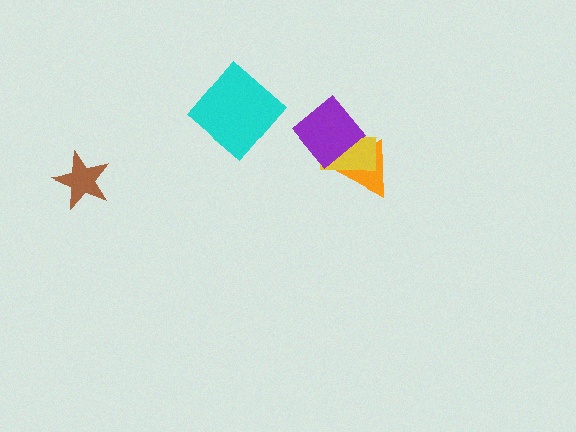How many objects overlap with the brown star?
0 objects overlap with the brown star.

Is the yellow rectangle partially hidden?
Yes, it is partially covered by another shape.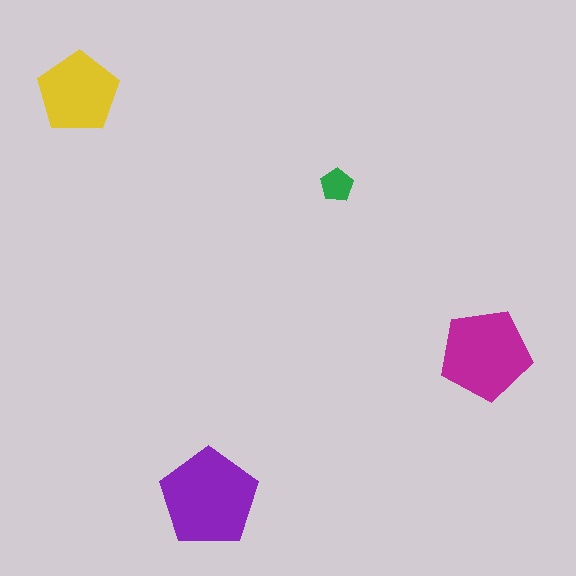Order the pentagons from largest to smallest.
the purple one, the magenta one, the yellow one, the green one.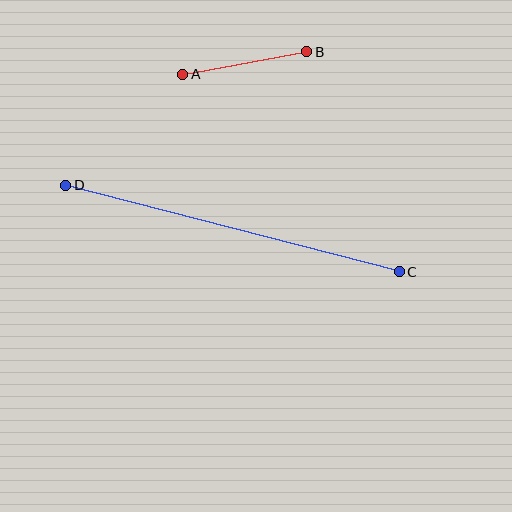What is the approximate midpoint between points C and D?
The midpoint is at approximately (233, 229) pixels.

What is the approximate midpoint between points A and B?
The midpoint is at approximately (245, 63) pixels.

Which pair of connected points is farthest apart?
Points C and D are farthest apart.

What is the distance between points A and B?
The distance is approximately 126 pixels.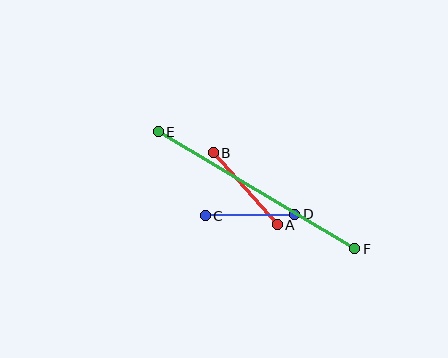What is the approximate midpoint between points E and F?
The midpoint is at approximately (257, 190) pixels.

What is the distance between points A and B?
The distance is approximately 97 pixels.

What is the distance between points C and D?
The distance is approximately 90 pixels.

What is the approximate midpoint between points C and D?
The midpoint is at approximately (250, 215) pixels.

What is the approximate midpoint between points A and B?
The midpoint is at approximately (245, 189) pixels.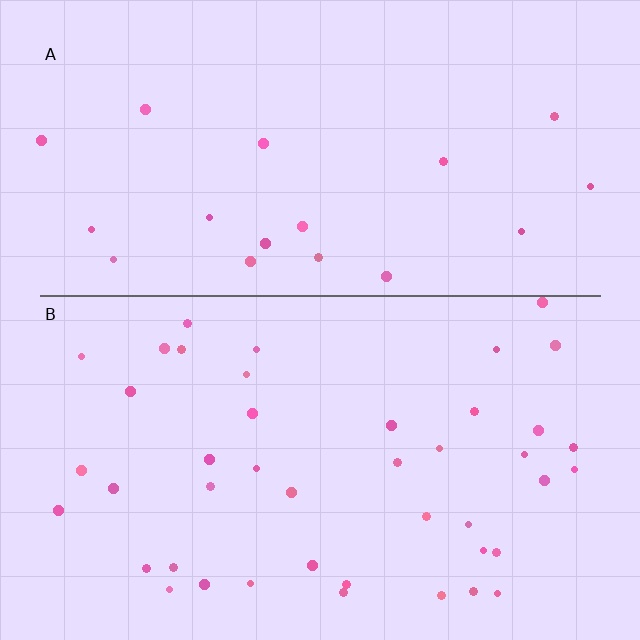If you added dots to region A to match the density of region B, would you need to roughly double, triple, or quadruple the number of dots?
Approximately double.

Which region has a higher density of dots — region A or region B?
B (the bottom).